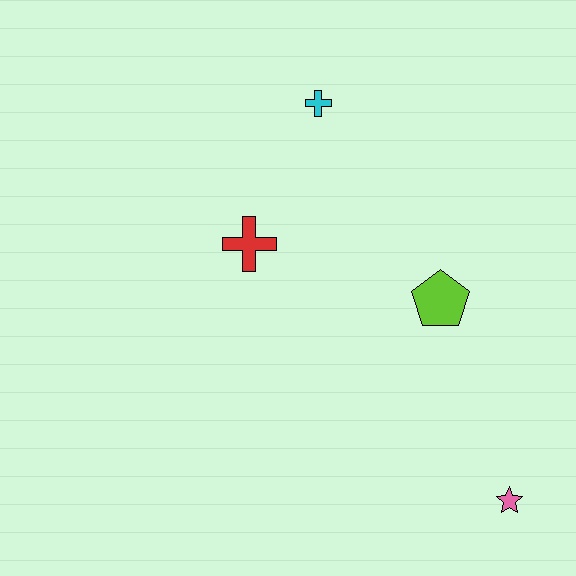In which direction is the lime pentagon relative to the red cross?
The lime pentagon is to the right of the red cross.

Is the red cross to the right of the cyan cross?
No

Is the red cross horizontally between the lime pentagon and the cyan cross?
No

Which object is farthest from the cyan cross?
The pink star is farthest from the cyan cross.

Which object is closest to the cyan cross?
The red cross is closest to the cyan cross.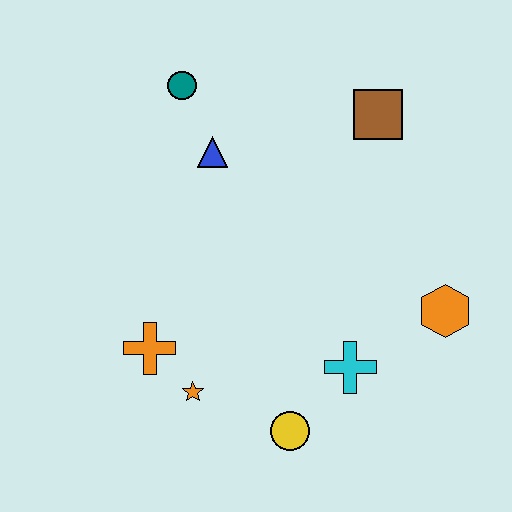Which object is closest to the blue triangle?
The teal circle is closest to the blue triangle.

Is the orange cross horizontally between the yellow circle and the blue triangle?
No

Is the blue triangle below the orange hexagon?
No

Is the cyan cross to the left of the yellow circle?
No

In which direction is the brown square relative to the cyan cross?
The brown square is above the cyan cross.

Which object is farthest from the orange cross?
The brown square is farthest from the orange cross.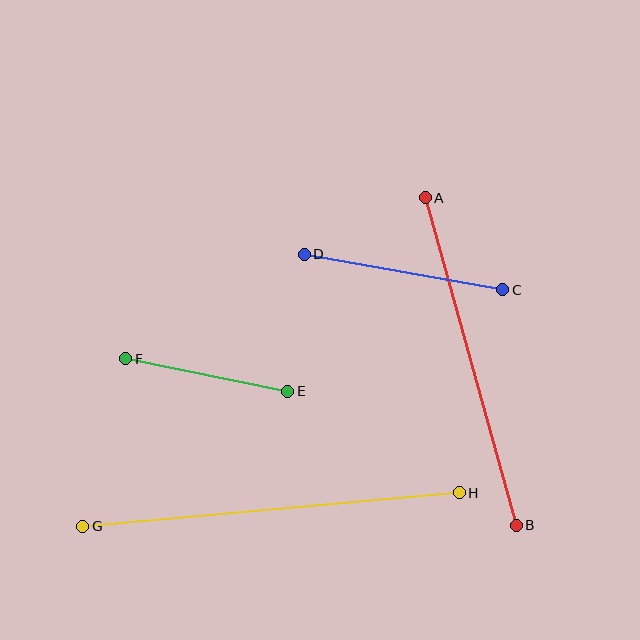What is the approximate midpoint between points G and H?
The midpoint is at approximately (271, 510) pixels.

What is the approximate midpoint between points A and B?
The midpoint is at approximately (471, 362) pixels.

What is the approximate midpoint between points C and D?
The midpoint is at approximately (404, 272) pixels.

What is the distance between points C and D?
The distance is approximately 202 pixels.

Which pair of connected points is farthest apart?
Points G and H are farthest apart.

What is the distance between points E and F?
The distance is approximately 165 pixels.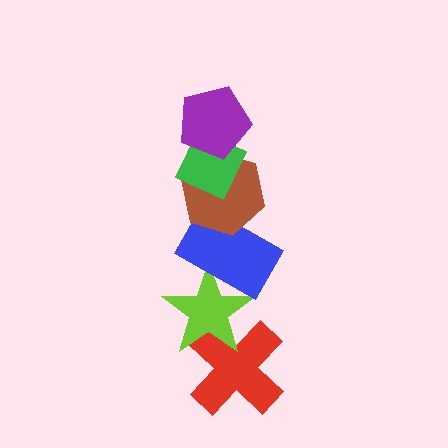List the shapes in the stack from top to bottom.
From top to bottom: the purple pentagon, the green diamond, the brown hexagon, the blue rectangle, the lime star, the red cross.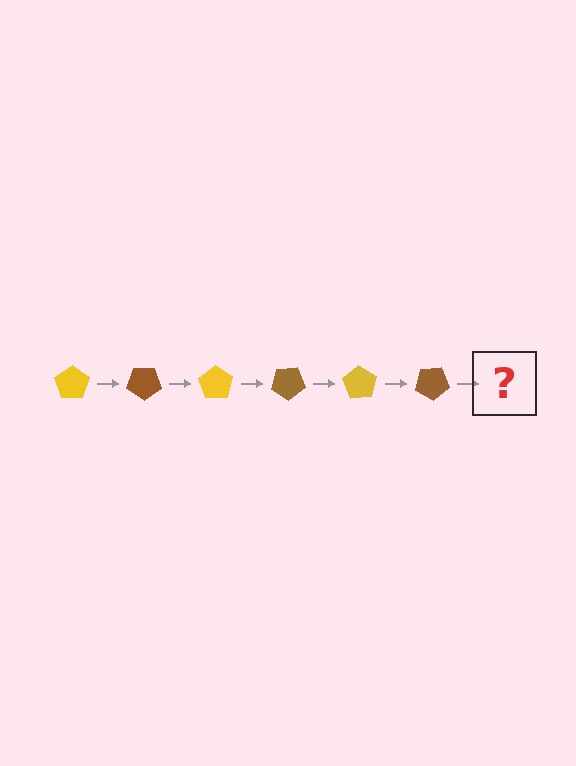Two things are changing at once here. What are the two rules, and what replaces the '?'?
The two rules are that it rotates 35 degrees each step and the color cycles through yellow and brown. The '?' should be a yellow pentagon, rotated 210 degrees from the start.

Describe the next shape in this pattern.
It should be a yellow pentagon, rotated 210 degrees from the start.